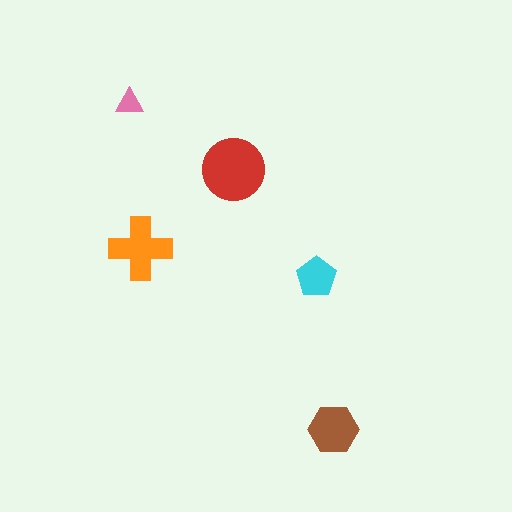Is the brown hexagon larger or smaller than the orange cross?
Smaller.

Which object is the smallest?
The pink triangle.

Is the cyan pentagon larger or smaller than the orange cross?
Smaller.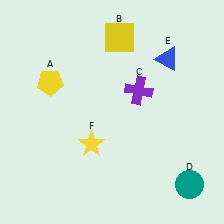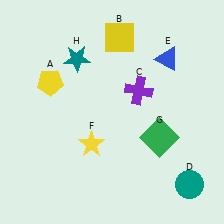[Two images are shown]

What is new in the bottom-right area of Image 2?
A green square (G) was added in the bottom-right area of Image 2.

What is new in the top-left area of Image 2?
A teal star (H) was added in the top-left area of Image 2.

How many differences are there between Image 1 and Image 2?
There are 2 differences between the two images.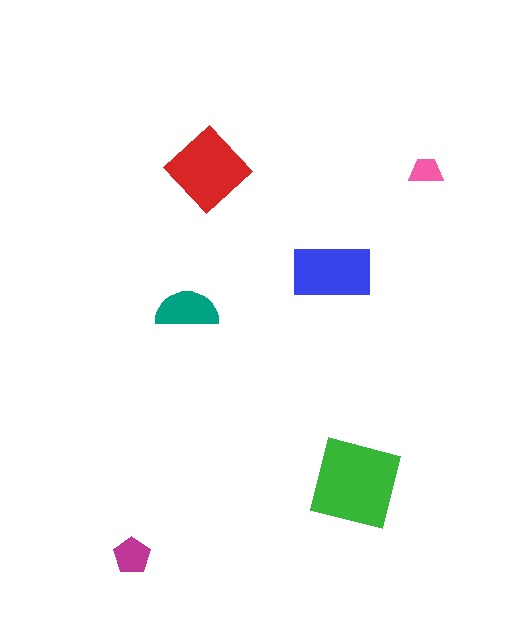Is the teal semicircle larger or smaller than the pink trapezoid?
Larger.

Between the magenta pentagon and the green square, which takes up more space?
The green square.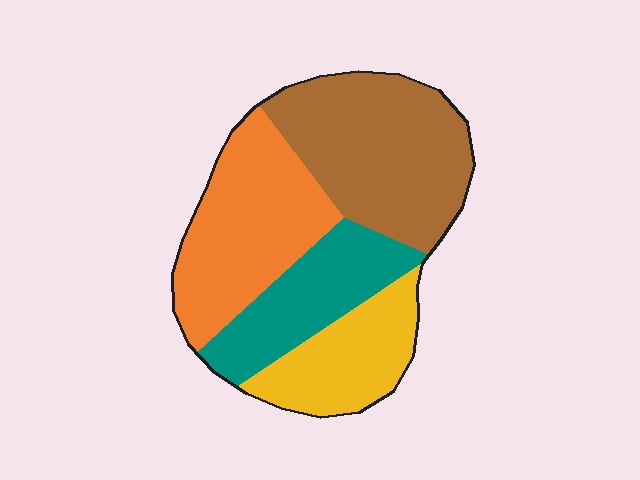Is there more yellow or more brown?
Brown.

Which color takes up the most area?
Brown, at roughly 35%.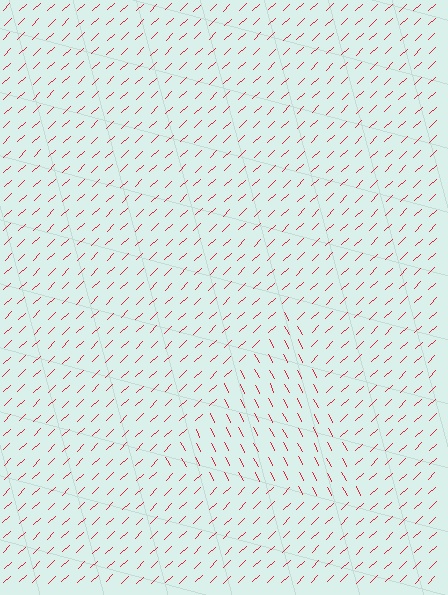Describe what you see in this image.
The image is filled with small red line segments. A triangle region in the image has lines oriented differently from the surrounding lines, creating a visible texture boundary.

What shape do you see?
I see a triangle.